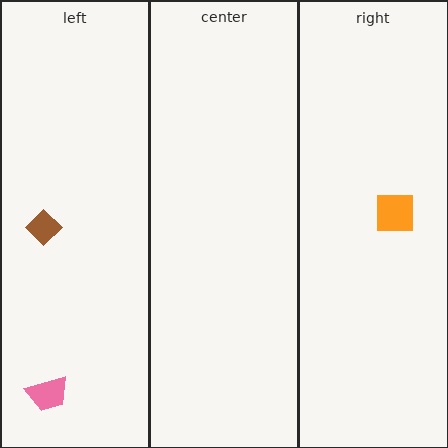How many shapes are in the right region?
1.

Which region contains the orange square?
The right region.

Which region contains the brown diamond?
The left region.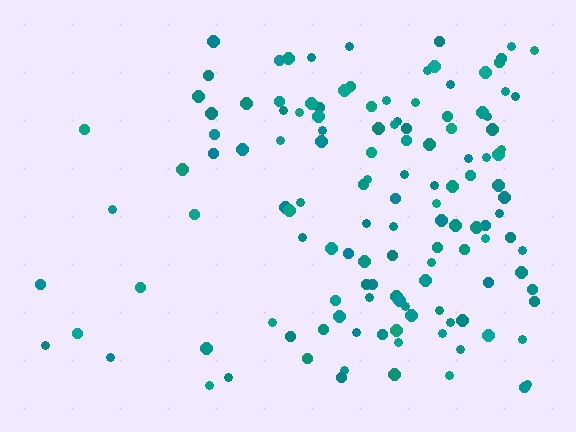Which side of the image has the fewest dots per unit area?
The left.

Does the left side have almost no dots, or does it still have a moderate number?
Still a moderate number, just noticeably fewer than the right.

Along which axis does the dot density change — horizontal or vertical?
Horizontal.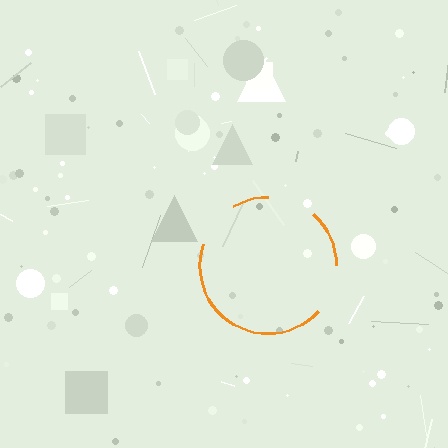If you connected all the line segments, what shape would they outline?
They would outline a circle.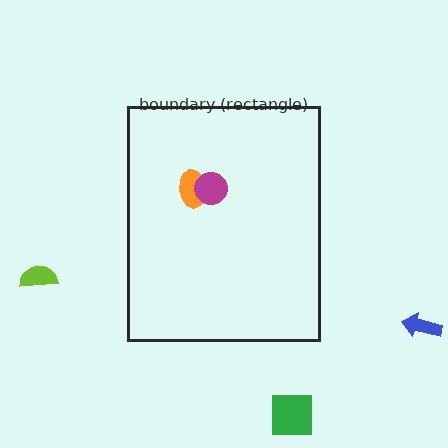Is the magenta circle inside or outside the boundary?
Inside.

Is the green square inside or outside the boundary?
Outside.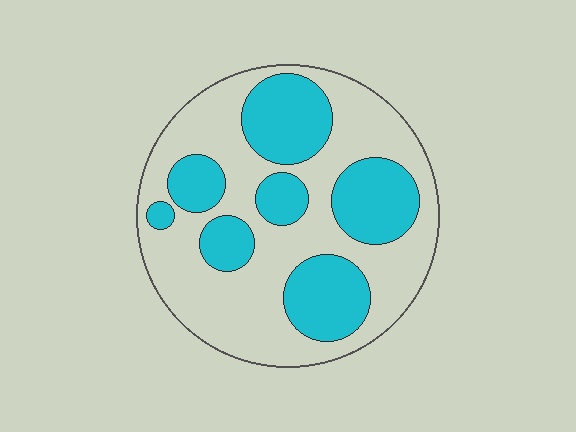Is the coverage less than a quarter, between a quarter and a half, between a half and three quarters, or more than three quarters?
Between a quarter and a half.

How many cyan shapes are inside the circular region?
7.